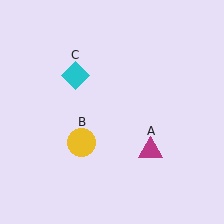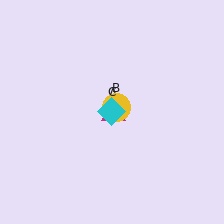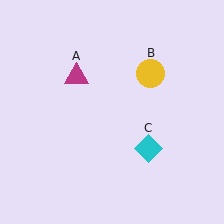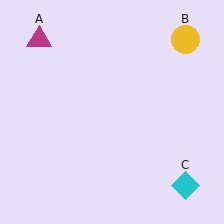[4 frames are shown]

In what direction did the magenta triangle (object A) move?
The magenta triangle (object A) moved up and to the left.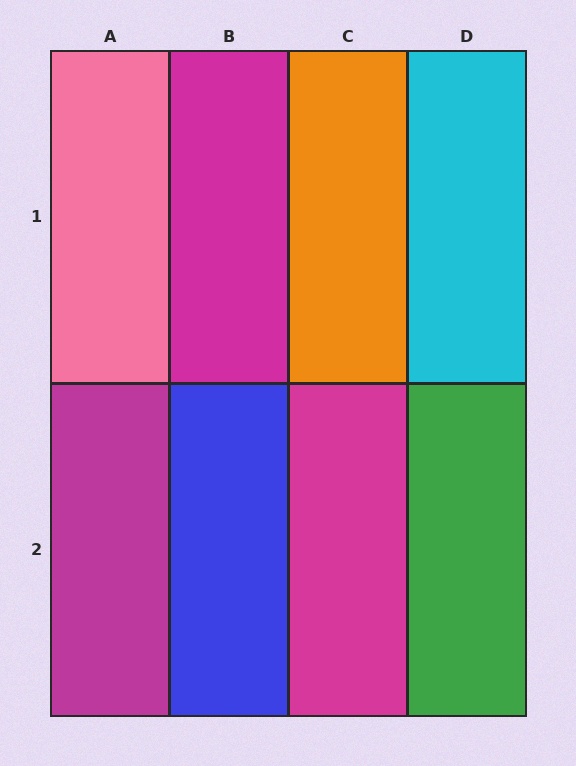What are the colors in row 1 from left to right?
Pink, magenta, orange, cyan.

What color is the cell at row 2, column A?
Magenta.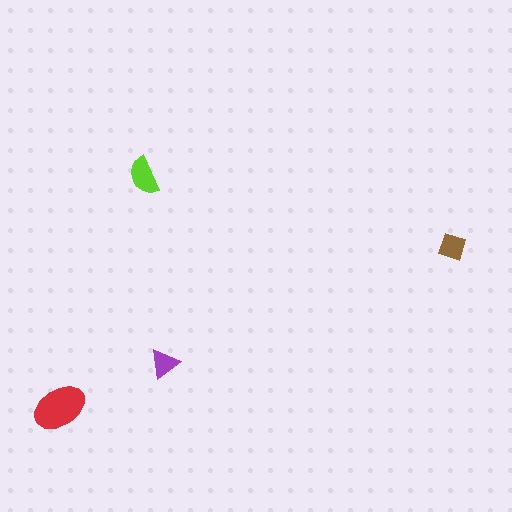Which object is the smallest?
The purple triangle.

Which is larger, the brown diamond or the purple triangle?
The brown diamond.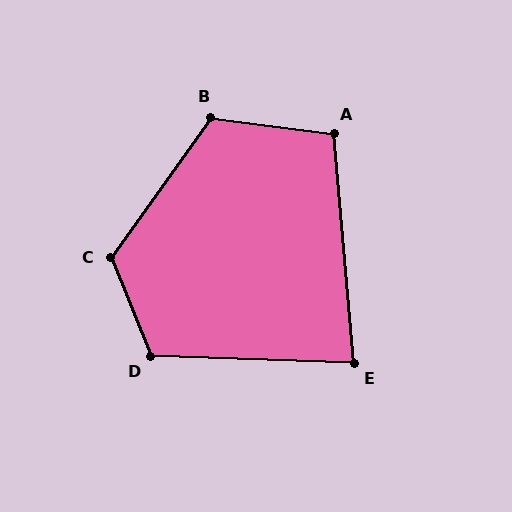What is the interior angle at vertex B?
Approximately 118 degrees (obtuse).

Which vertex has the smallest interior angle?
E, at approximately 83 degrees.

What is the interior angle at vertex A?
Approximately 102 degrees (obtuse).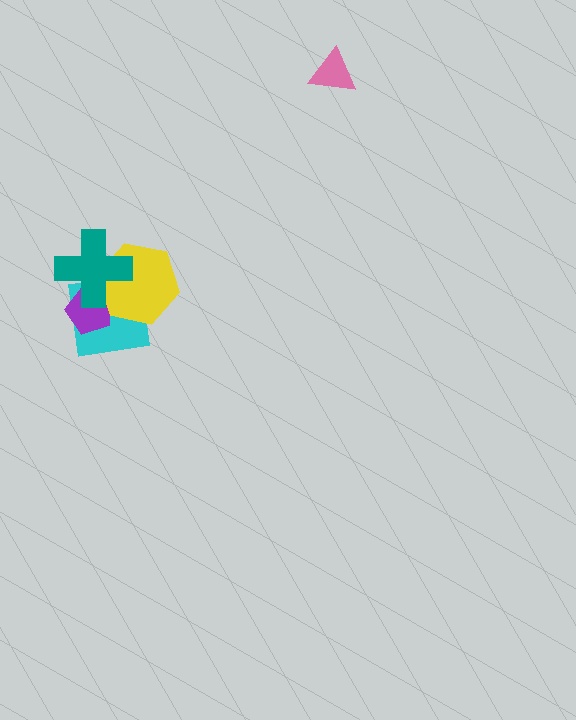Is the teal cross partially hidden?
No, no other shape covers it.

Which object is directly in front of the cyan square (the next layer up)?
The purple pentagon is directly in front of the cyan square.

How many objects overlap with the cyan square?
3 objects overlap with the cyan square.